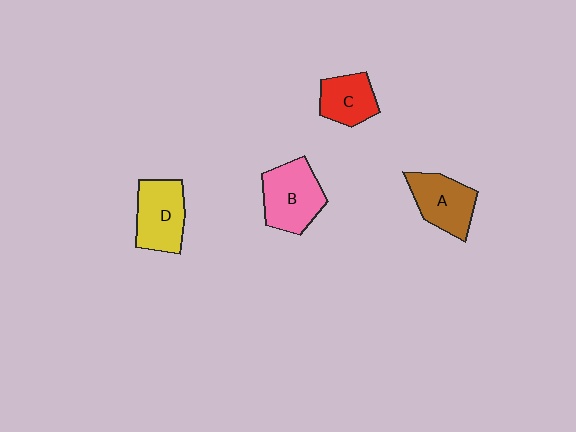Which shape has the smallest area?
Shape C (red).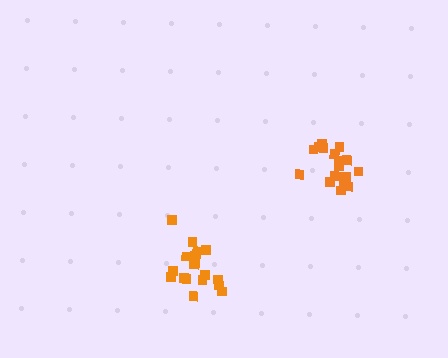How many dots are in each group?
Group 1: 19 dots, Group 2: 18 dots (37 total).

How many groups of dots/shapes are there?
There are 2 groups.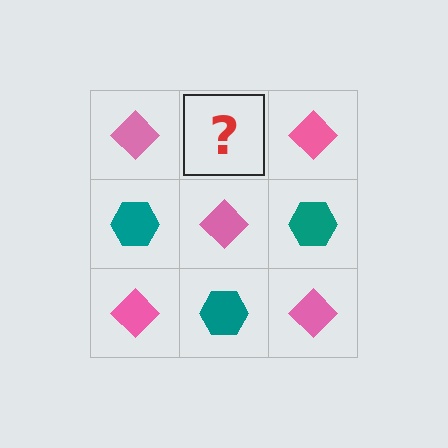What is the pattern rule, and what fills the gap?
The rule is that it alternates pink diamond and teal hexagon in a checkerboard pattern. The gap should be filled with a teal hexagon.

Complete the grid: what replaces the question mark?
The question mark should be replaced with a teal hexagon.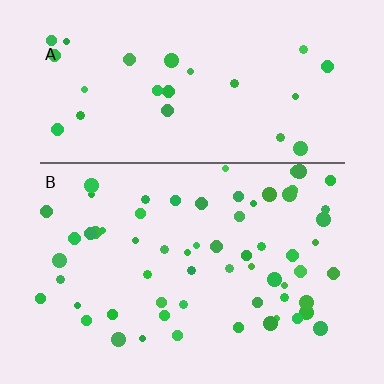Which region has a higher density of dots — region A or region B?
B (the bottom).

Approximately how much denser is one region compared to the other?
Approximately 2.3× — region B over region A.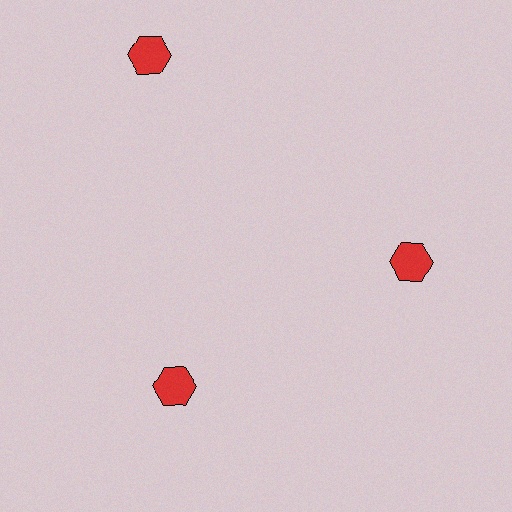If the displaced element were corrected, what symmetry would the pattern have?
It would have 3-fold rotational symmetry — the pattern would map onto itself every 120 degrees.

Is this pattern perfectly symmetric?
No. The 3 red hexagons are arranged in a ring, but one element near the 11 o'clock position is pushed outward from the center, breaking the 3-fold rotational symmetry.